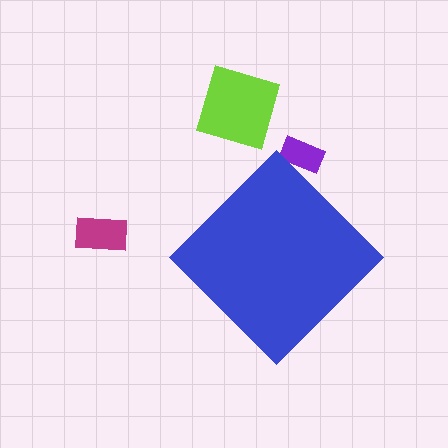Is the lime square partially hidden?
No, the lime square is fully visible.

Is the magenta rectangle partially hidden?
No, the magenta rectangle is fully visible.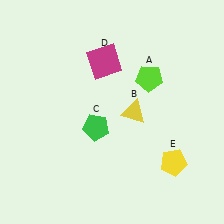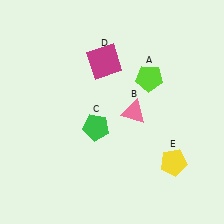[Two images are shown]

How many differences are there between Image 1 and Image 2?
There is 1 difference between the two images.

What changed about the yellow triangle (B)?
In Image 1, B is yellow. In Image 2, it changed to pink.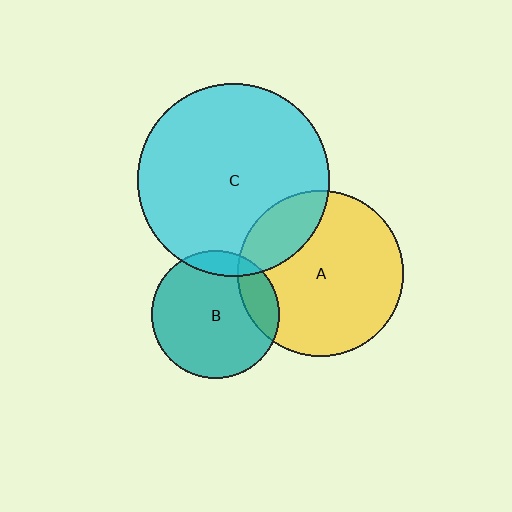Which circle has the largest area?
Circle C (cyan).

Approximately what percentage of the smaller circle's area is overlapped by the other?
Approximately 10%.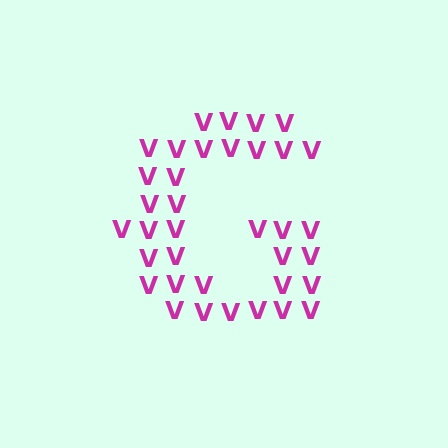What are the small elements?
The small elements are letter V's.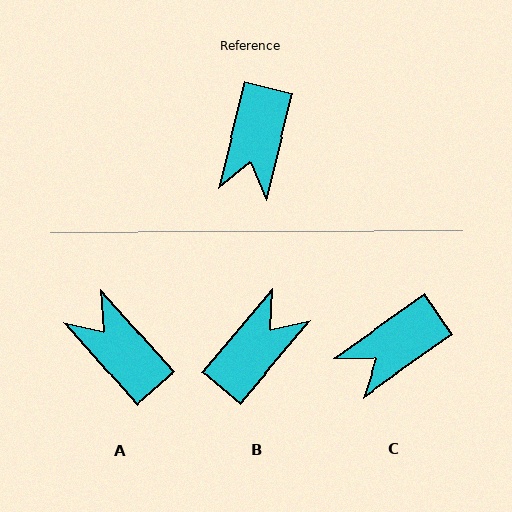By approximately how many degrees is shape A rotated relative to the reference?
Approximately 124 degrees clockwise.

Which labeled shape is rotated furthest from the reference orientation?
B, about 154 degrees away.